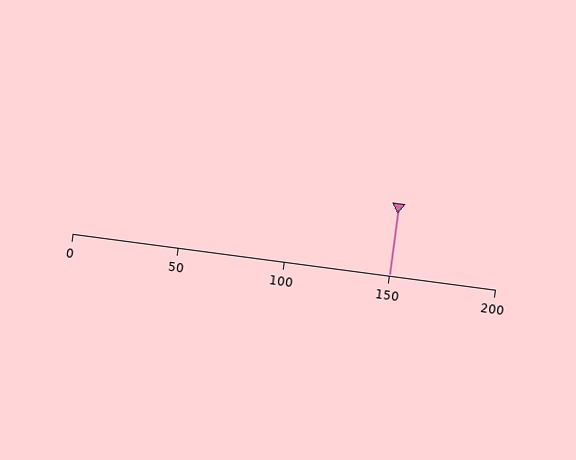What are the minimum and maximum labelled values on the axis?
The axis runs from 0 to 200.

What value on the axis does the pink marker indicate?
The marker indicates approximately 150.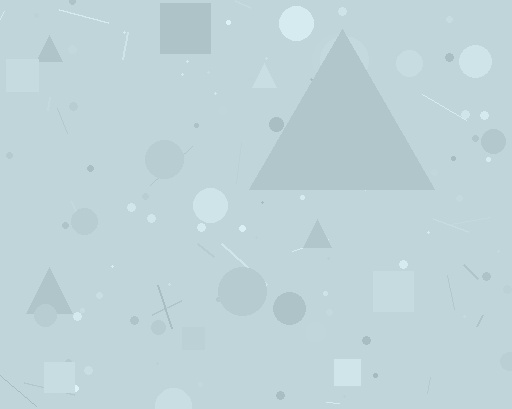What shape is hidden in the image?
A triangle is hidden in the image.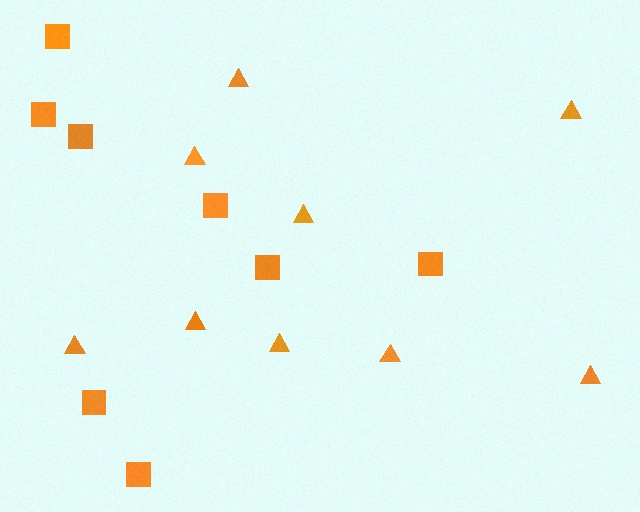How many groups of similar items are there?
There are 2 groups: one group of squares (8) and one group of triangles (9).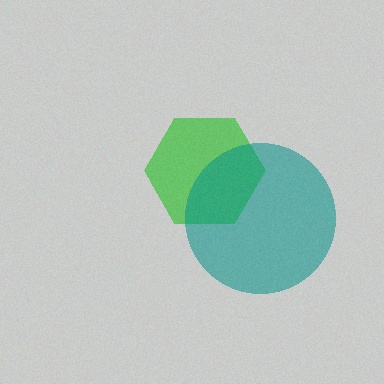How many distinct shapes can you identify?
There are 2 distinct shapes: a green hexagon, a teal circle.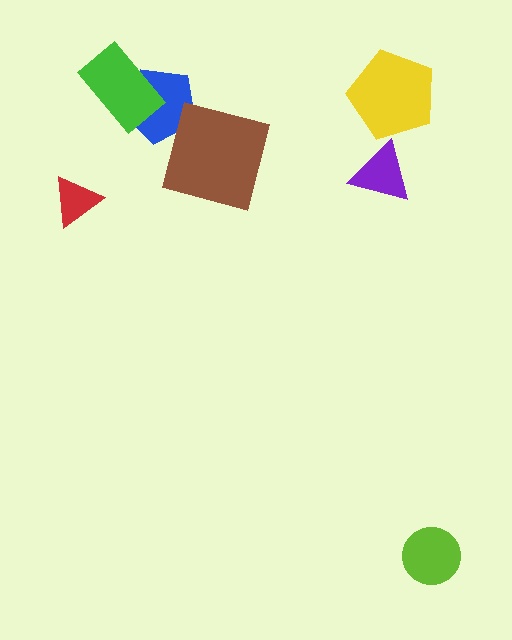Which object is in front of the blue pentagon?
The green rectangle is in front of the blue pentagon.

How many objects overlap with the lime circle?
0 objects overlap with the lime circle.